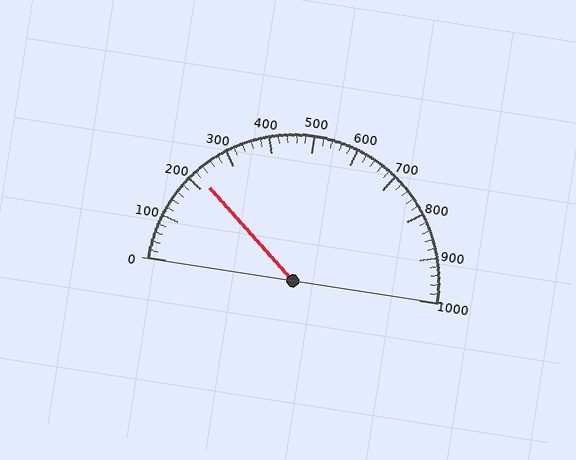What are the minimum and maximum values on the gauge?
The gauge ranges from 0 to 1000.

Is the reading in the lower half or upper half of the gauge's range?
The reading is in the lower half of the range (0 to 1000).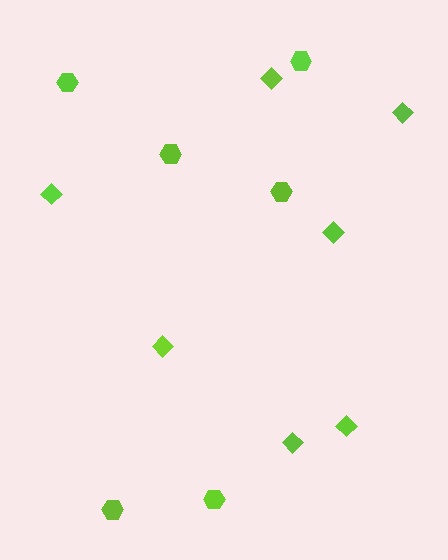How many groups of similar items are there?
There are 2 groups: one group of hexagons (6) and one group of diamonds (7).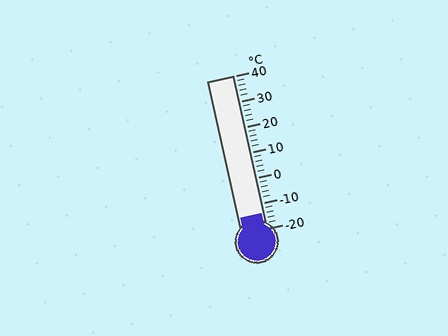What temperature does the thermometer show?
The thermometer shows approximately -14°C.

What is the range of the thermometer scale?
The thermometer scale ranges from -20°C to 40°C.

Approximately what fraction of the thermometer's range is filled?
The thermometer is filled to approximately 10% of its range.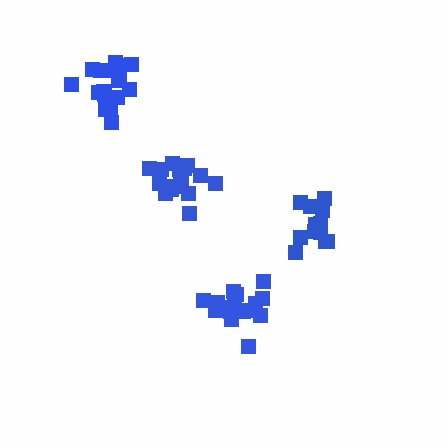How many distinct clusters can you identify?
There are 4 distinct clusters.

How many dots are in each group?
Group 1: 17 dots, Group 2: 18 dots, Group 3: 12 dots, Group 4: 18 dots (65 total).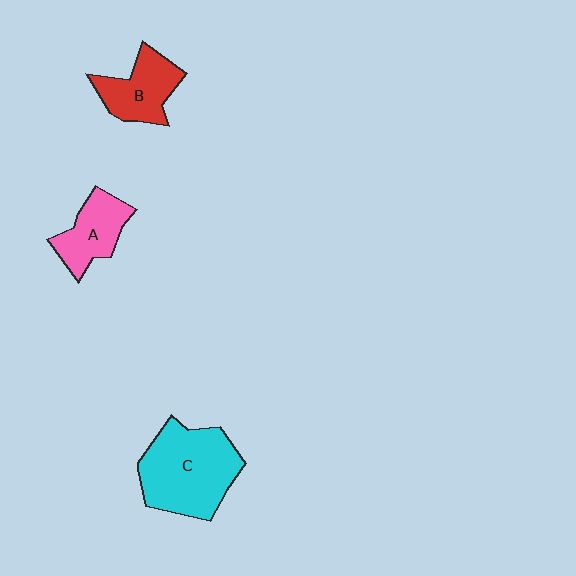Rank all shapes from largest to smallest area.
From largest to smallest: C (cyan), B (red), A (pink).